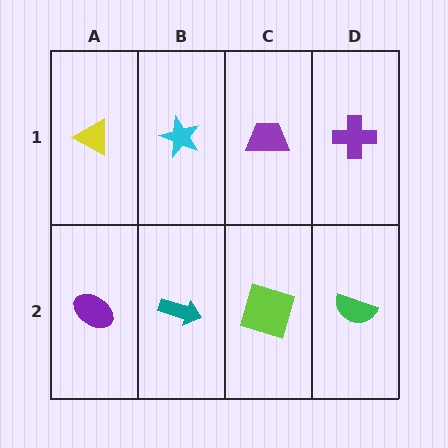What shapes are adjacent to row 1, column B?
A teal arrow (row 2, column B), a yellow triangle (row 1, column A), a purple trapezoid (row 1, column C).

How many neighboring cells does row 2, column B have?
3.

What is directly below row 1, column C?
A lime square.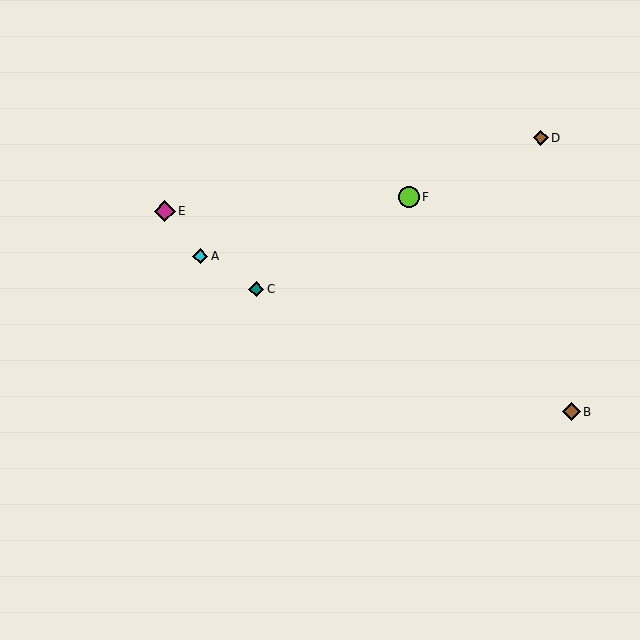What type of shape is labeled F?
Shape F is a lime circle.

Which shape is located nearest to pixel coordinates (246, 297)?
The teal diamond (labeled C) at (256, 289) is nearest to that location.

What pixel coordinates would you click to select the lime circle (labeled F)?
Click at (409, 197) to select the lime circle F.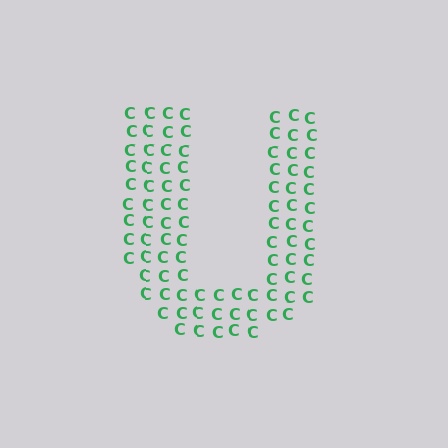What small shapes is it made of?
It is made of small letter C's.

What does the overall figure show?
The overall figure shows the letter U.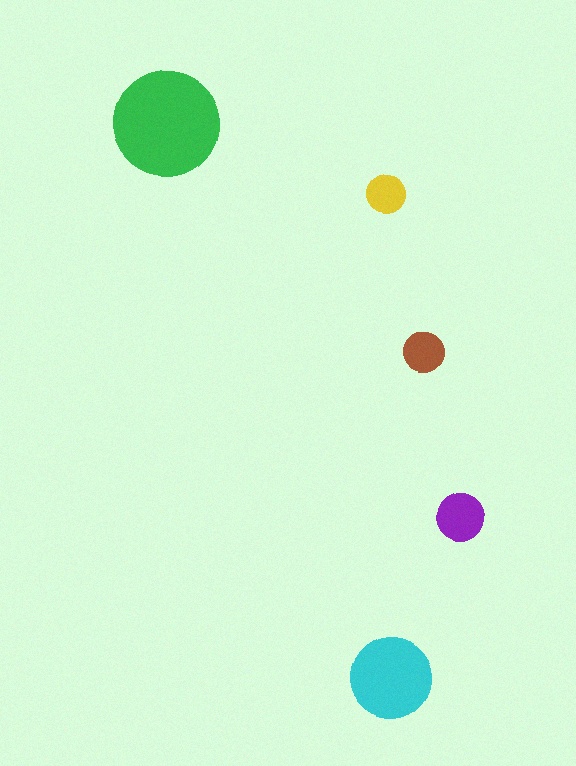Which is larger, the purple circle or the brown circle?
The purple one.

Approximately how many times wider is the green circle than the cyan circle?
About 1.5 times wider.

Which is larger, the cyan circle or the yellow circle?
The cyan one.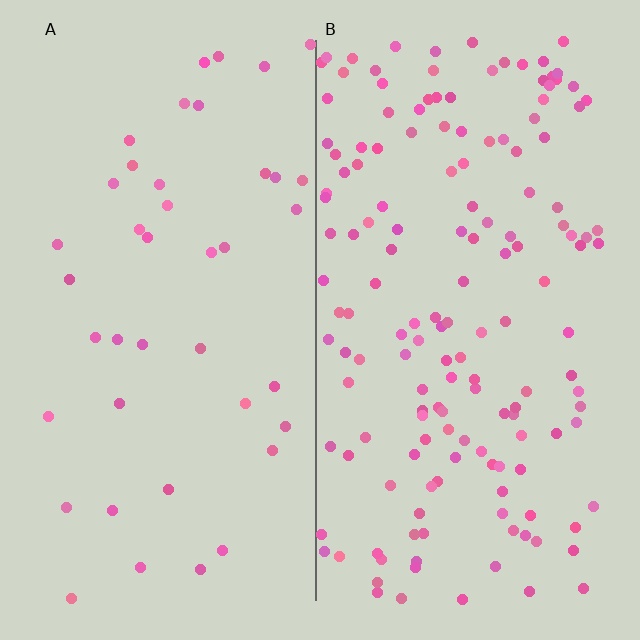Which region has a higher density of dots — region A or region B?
B (the right).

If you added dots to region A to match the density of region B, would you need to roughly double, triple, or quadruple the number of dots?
Approximately quadruple.